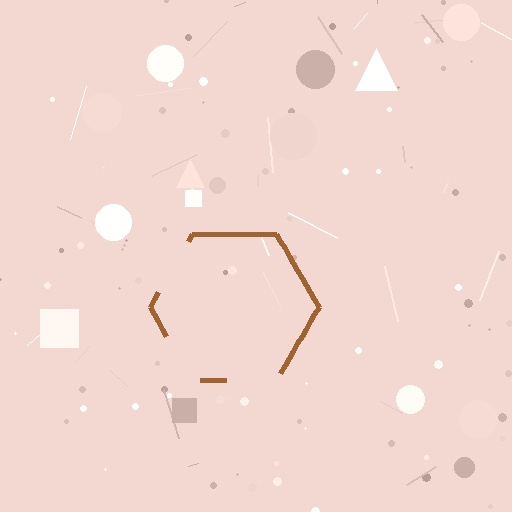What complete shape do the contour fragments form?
The contour fragments form a hexagon.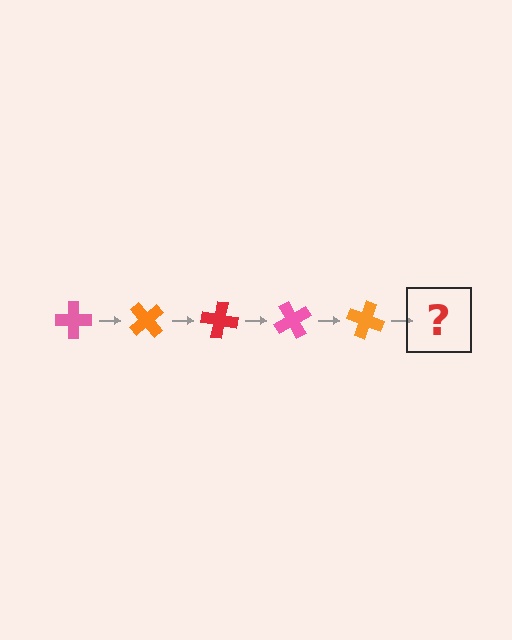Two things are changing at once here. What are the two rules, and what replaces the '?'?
The two rules are that it rotates 50 degrees each step and the color cycles through pink, orange, and red. The '?' should be a red cross, rotated 250 degrees from the start.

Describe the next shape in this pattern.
It should be a red cross, rotated 250 degrees from the start.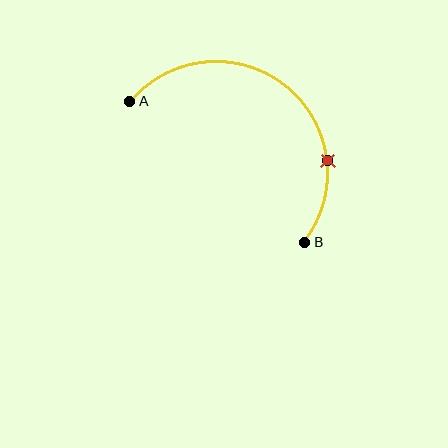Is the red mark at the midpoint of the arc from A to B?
No. The red mark lies on the arc but is closer to endpoint B. The arc midpoint would be at the point on the curve equidistant along the arc from both A and B.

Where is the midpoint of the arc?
The arc midpoint is the point on the curve farthest from the straight line joining A and B. It sits above and to the right of that line.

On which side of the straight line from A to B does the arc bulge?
The arc bulges above and to the right of the straight line connecting A and B.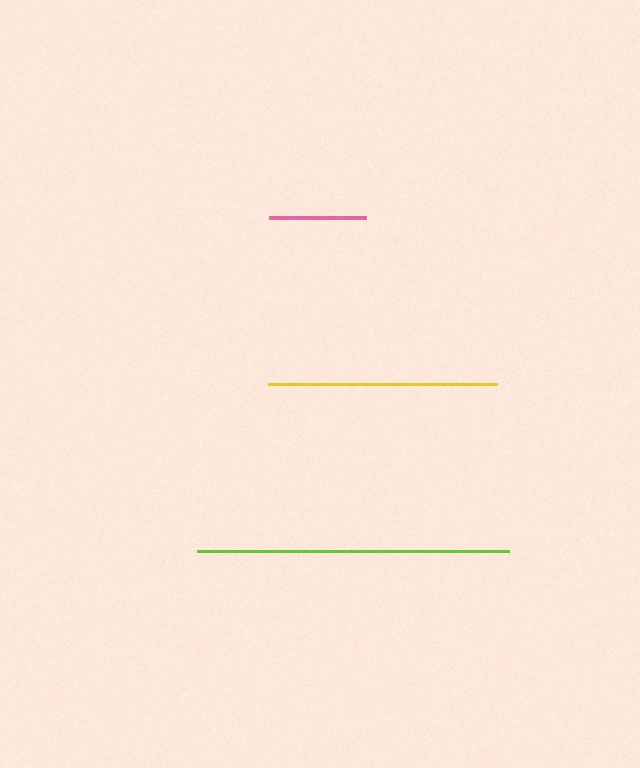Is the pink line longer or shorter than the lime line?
The lime line is longer than the pink line.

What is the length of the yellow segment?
The yellow segment is approximately 229 pixels long.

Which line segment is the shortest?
The pink line is the shortest at approximately 97 pixels.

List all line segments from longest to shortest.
From longest to shortest: lime, yellow, pink.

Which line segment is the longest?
The lime line is the longest at approximately 312 pixels.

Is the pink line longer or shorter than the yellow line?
The yellow line is longer than the pink line.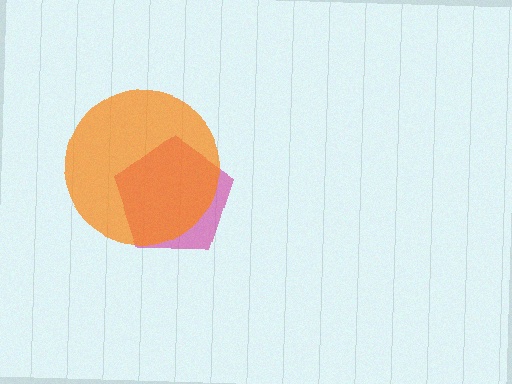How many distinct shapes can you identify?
There are 2 distinct shapes: a magenta pentagon, an orange circle.